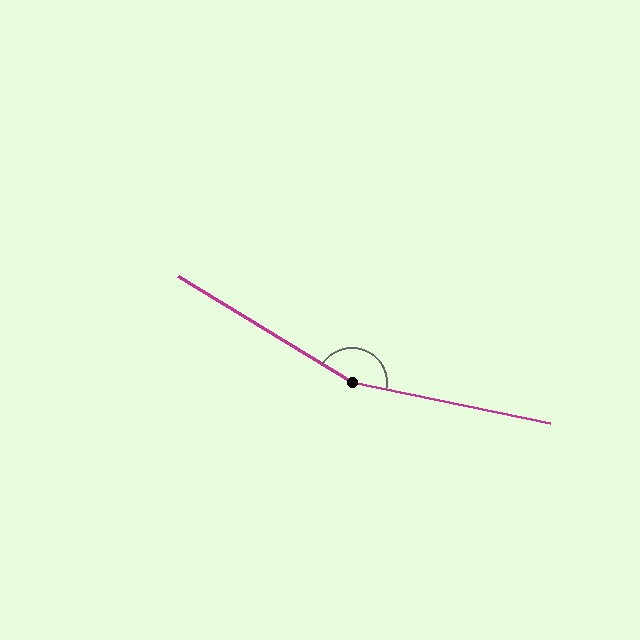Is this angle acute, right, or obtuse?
It is obtuse.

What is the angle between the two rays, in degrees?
Approximately 160 degrees.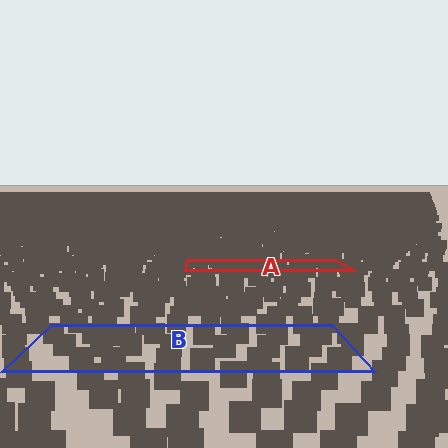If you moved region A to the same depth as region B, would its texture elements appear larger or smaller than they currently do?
They would appear larger. At a closer depth, the same texture elements are projected at a bigger on-screen size.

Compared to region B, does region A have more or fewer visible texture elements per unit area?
Region A has more texture elements per unit area — they are packed more densely because it is farther away.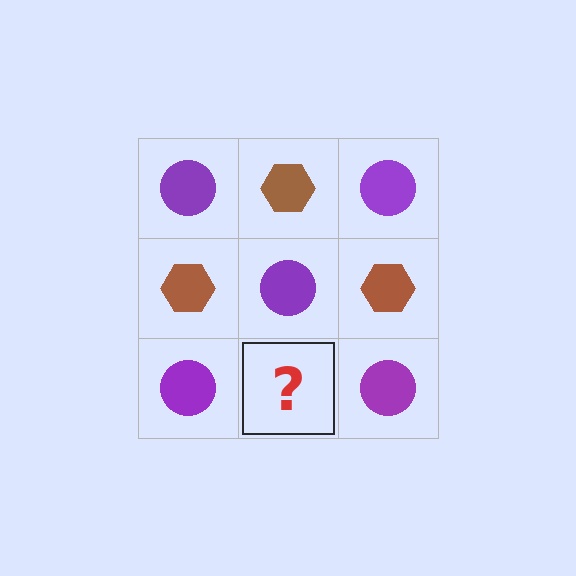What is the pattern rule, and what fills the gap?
The rule is that it alternates purple circle and brown hexagon in a checkerboard pattern. The gap should be filled with a brown hexagon.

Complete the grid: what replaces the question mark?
The question mark should be replaced with a brown hexagon.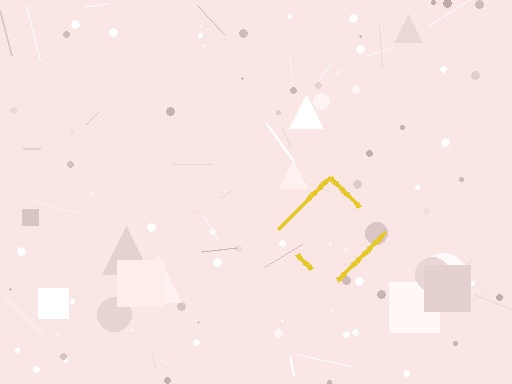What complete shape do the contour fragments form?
The contour fragments form a diamond.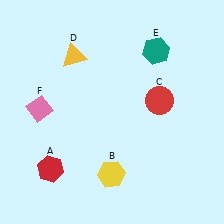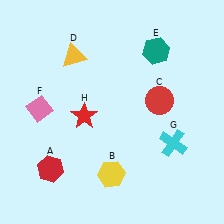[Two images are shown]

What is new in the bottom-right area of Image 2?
A cyan cross (G) was added in the bottom-right area of Image 2.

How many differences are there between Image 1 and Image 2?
There are 2 differences between the two images.